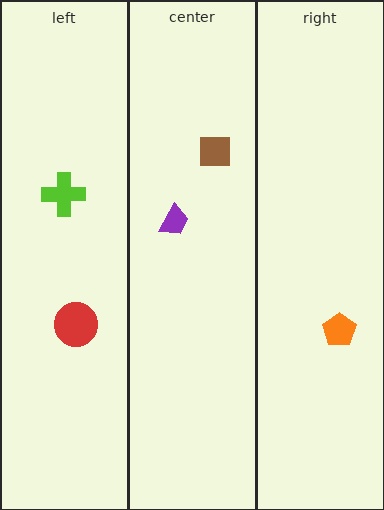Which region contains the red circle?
The left region.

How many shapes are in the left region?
2.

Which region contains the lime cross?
The left region.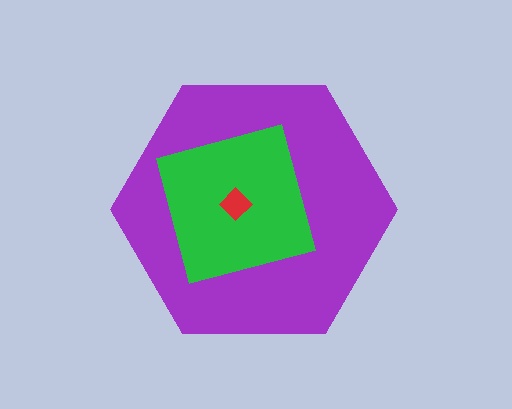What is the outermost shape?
The purple hexagon.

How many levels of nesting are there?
3.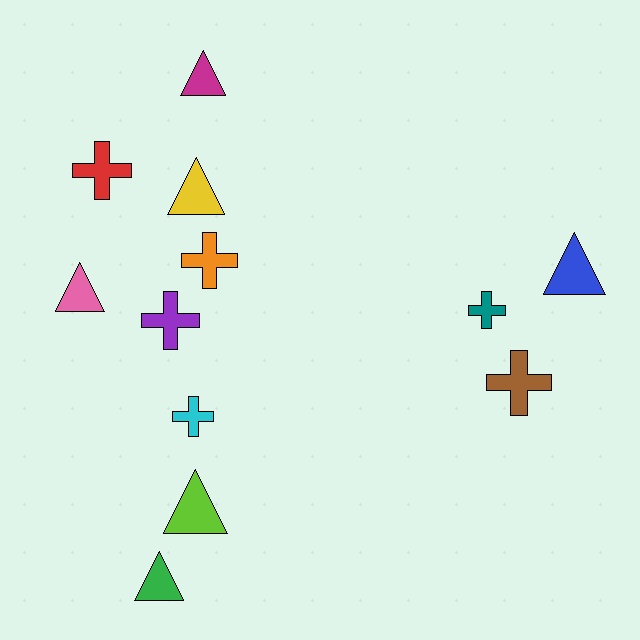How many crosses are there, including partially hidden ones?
There are 6 crosses.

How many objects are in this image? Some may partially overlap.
There are 12 objects.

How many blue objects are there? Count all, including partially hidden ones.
There is 1 blue object.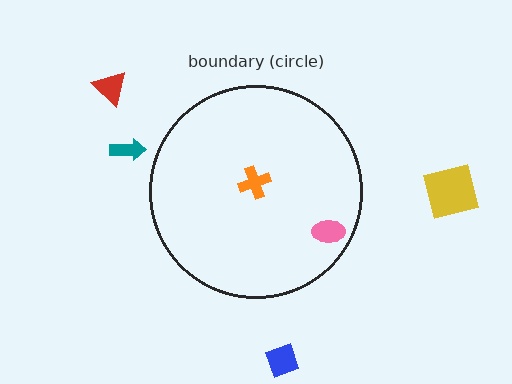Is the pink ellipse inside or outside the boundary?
Inside.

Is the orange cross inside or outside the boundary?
Inside.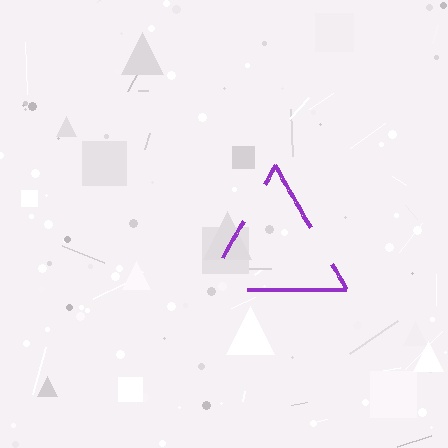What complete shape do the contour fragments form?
The contour fragments form a triangle.